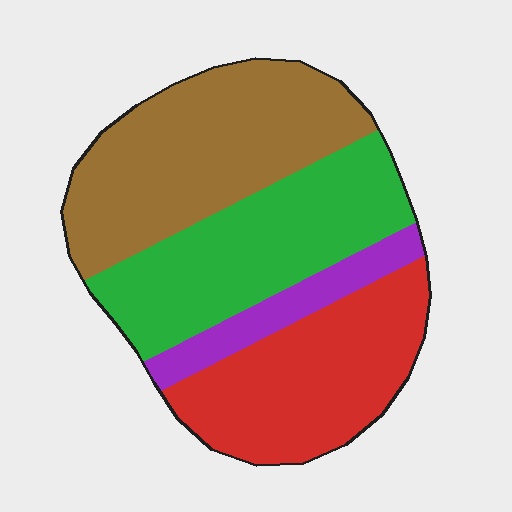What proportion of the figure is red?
Red covers 27% of the figure.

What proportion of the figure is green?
Green takes up between a sixth and a third of the figure.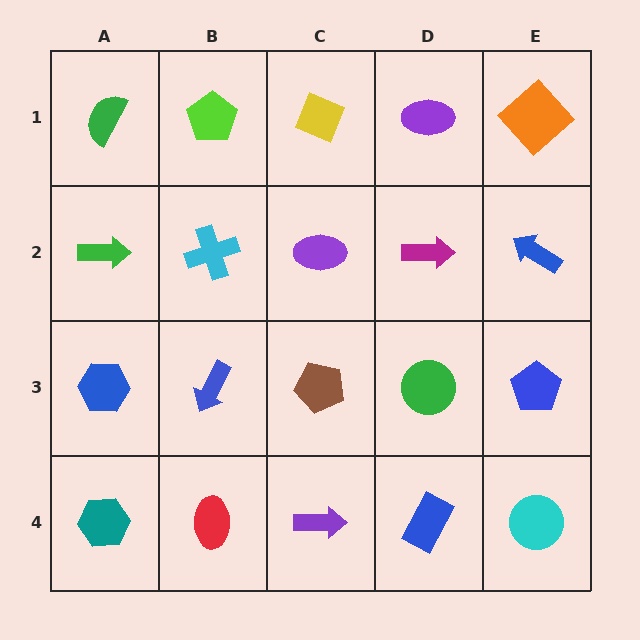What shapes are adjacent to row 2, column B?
A lime pentagon (row 1, column B), a blue arrow (row 3, column B), a green arrow (row 2, column A), a purple ellipse (row 2, column C).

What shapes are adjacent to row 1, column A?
A green arrow (row 2, column A), a lime pentagon (row 1, column B).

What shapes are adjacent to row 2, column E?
An orange diamond (row 1, column E), a blue pentagon (row 3, column E), a magenta arrow (row 2, column D).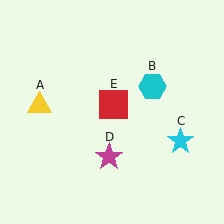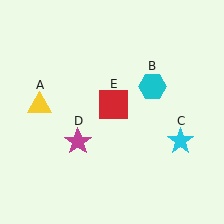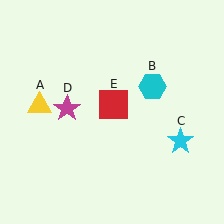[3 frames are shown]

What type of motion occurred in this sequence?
The magenta star (object D) rotated clockwise around the center of the scene.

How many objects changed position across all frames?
1 object changed position: magenta star (object D).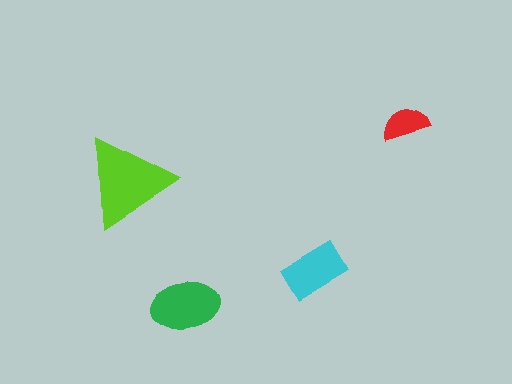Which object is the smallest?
The red semicircle.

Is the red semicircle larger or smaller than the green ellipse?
Smaller.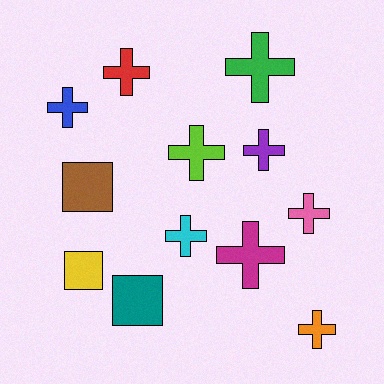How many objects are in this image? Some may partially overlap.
There are 12 objects.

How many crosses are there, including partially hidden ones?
There are 9 crosses.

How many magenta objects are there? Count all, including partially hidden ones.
There is 1 magenta object.